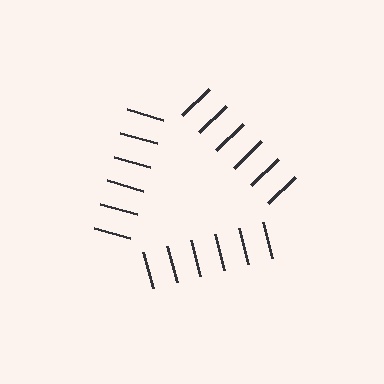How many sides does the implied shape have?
3 sides — the line-ends trace a triangle.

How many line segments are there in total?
18 — 6 along each of the 3 edges.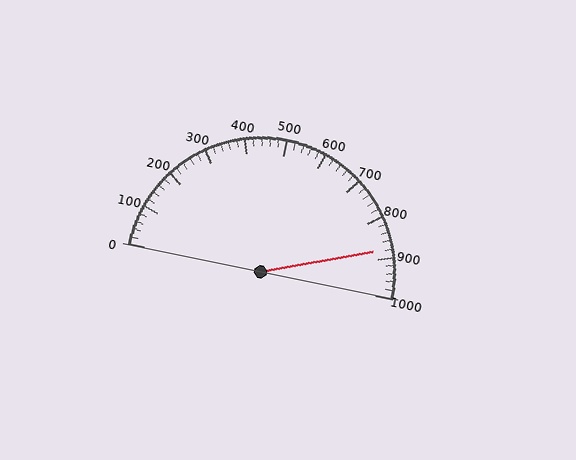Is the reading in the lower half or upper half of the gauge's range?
The reading is in the upper half of the range (0 to 1000).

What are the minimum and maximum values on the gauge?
The gauge ranges from 0 to 1000.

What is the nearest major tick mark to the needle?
The nearest major tick mark is 900.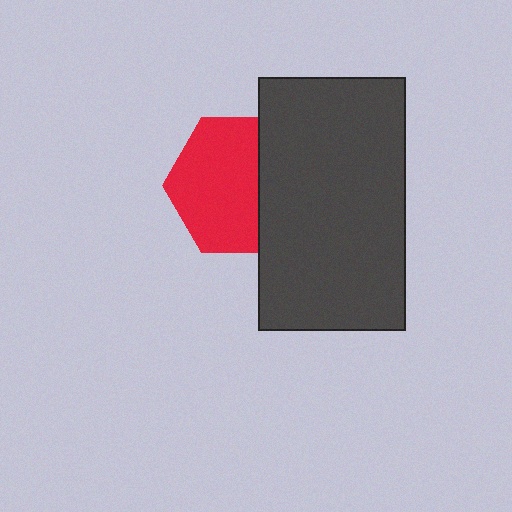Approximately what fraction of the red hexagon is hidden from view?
Roughly 36% of the red hexagon is hidden behind the dark gray rectangle.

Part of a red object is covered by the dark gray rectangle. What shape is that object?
It is a hexagon.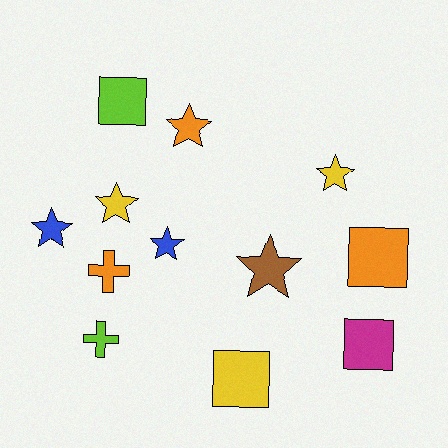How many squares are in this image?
There are 4 squares.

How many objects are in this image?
There are 12 objects.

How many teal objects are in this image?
There are no teal objects.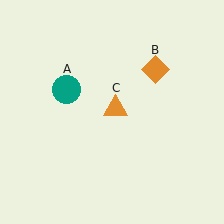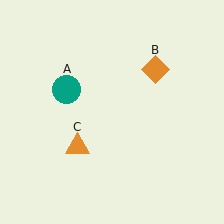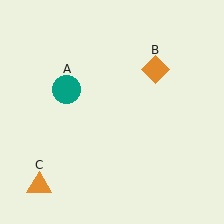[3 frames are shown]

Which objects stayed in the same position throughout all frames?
Teal circle (object A) and orange diamond (object B) remained stationary.